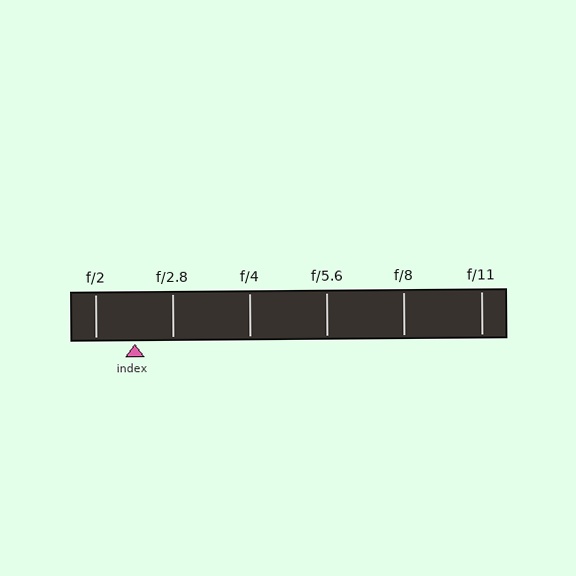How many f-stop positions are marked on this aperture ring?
There are 6 f-stop positions marked.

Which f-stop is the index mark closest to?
The index mark is closest to f/2.8.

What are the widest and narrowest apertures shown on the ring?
The widest aperture shown is f/2 and the narrowest is f/11.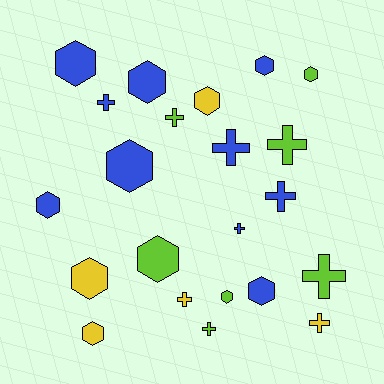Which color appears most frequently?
Blue, with 10 objects.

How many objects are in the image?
There are 22 objects.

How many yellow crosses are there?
There are 2 yellow crosses.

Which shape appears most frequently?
Hexagon, with 12 objects.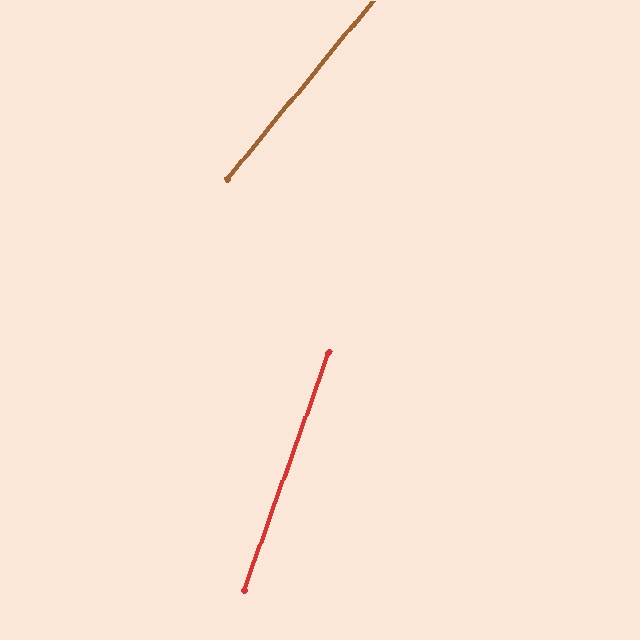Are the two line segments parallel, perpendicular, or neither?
Neither parallel nor perpendicular — they differ by about 19°.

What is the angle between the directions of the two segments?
Approximately 19 degrees.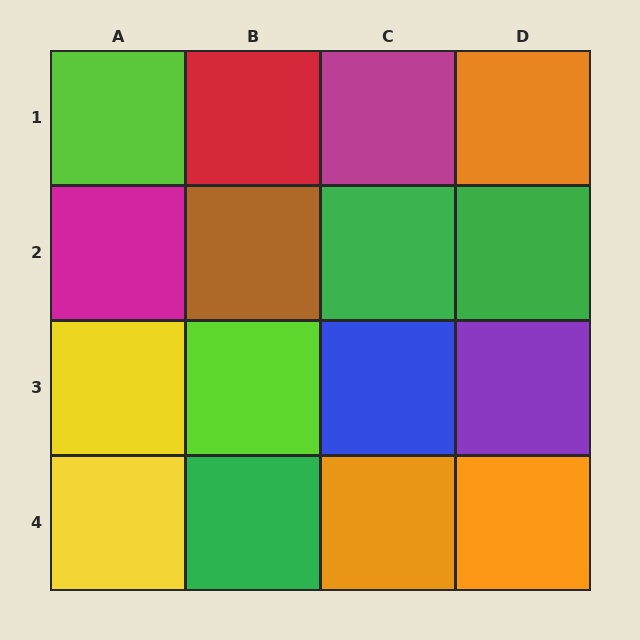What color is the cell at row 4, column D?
Orange.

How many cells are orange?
3 cells are orange.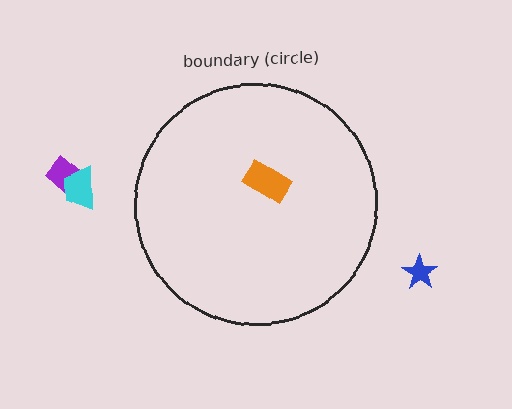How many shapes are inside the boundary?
1 inside, 3 outside.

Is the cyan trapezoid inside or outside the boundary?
Outside.